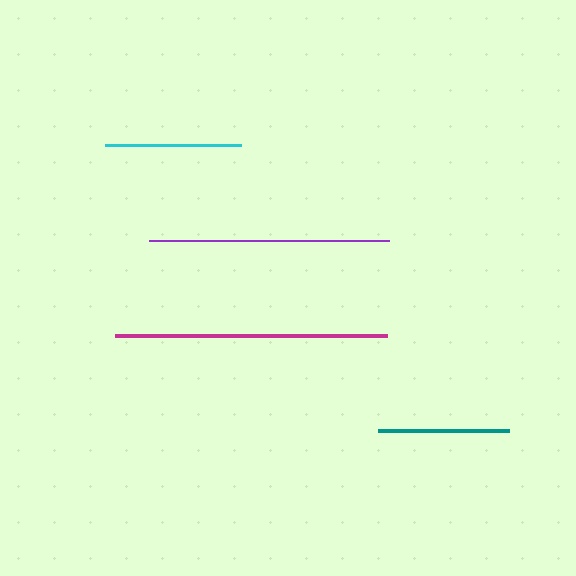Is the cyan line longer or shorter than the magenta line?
The magenta line is longer than the cyan line.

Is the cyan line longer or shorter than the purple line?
The purple line is longer than the cyan line.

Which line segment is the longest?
The magenta line is the longest at approximately 272 pixels.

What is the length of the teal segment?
The teal segment is approximately 132 pixels long.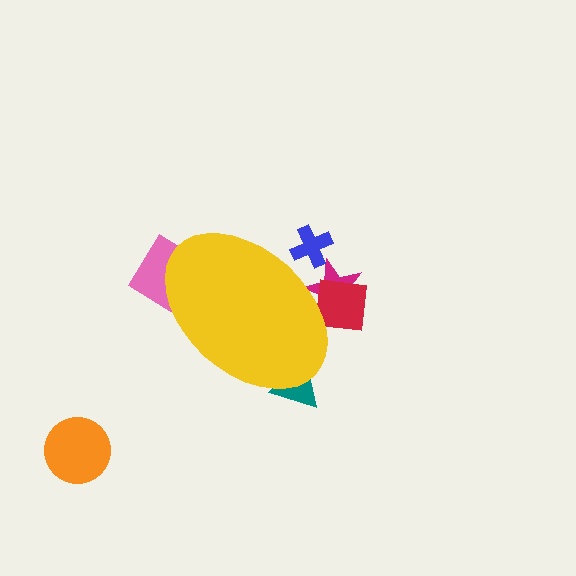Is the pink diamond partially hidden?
Yes, the pink diamond is partially hidden behind the yellow ellipse.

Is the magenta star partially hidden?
Yes, the magenta star is partially hidden behind the yellow ellipse.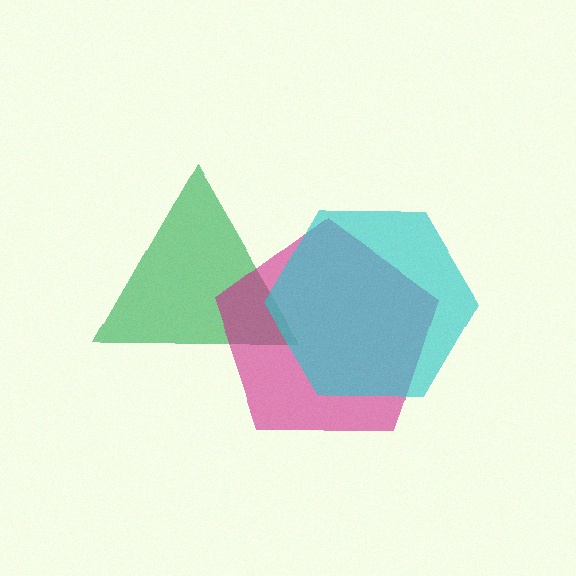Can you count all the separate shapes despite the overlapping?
Yes, there are 3 separate shapes.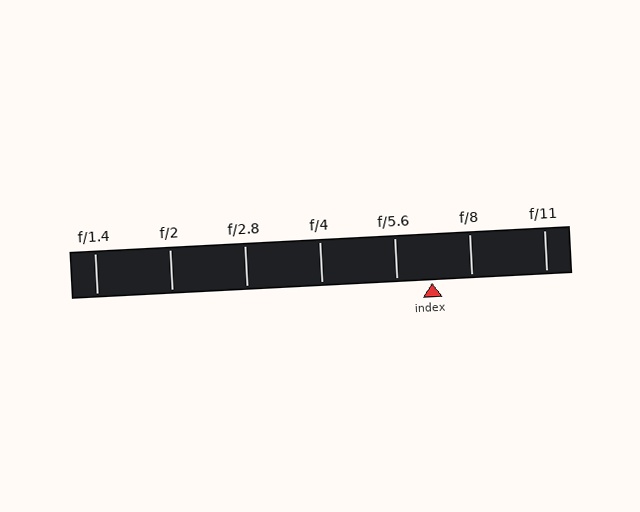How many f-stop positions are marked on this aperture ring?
There are 7 f-stop positions marked.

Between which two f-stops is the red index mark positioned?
The index mark is between f/5.6 and f/8.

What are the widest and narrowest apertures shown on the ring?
The widest aperture shown is f/1.4 and the narrowest is f/11.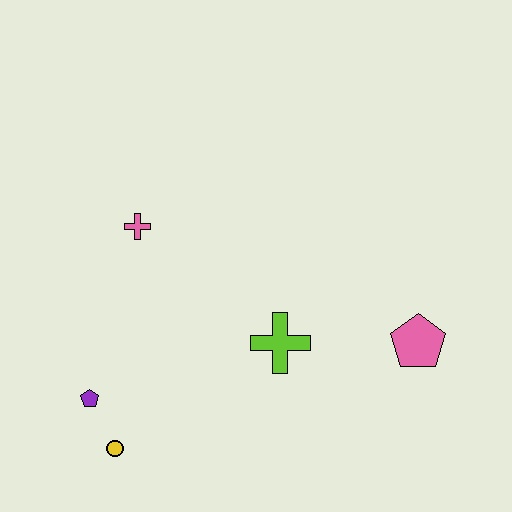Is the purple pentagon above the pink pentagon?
No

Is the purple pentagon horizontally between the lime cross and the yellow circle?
No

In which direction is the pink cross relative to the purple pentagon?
The pink cross is above the purple pentagon.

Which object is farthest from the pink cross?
The pink pentagon is farthest from the pink cross.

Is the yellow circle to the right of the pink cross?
No